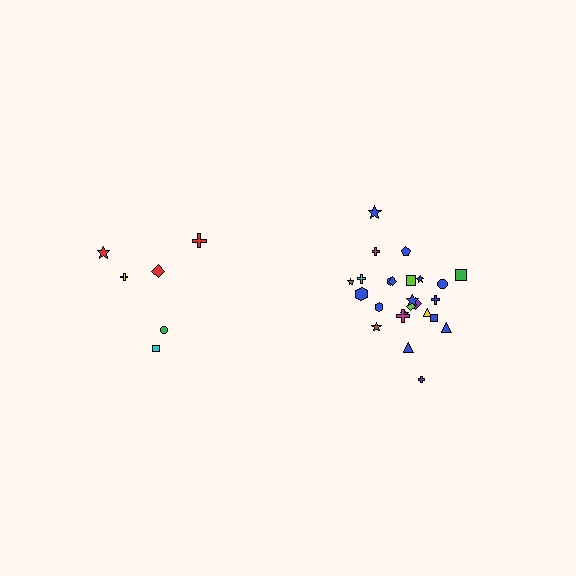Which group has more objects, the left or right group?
The right group.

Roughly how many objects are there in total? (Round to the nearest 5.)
Roughly 30 objects in total.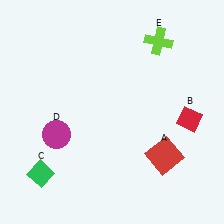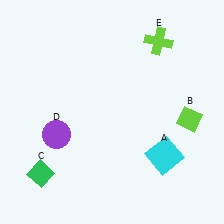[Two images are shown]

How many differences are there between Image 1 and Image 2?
There are 3 differences between the two images.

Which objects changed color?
A changed from red to cyan. B changed from red to lime. D changed from magenta to purple.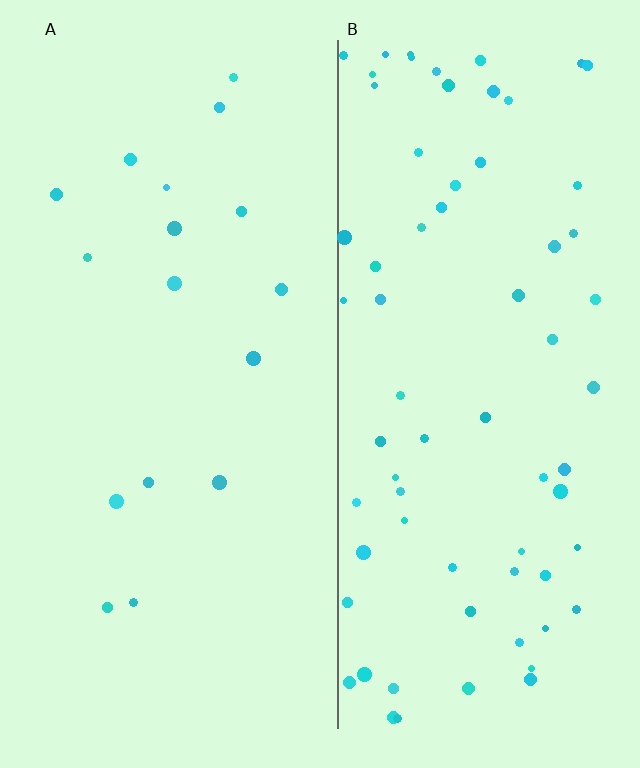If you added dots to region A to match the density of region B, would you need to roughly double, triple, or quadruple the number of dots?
Approximately quadruple.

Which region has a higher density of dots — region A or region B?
B (the right).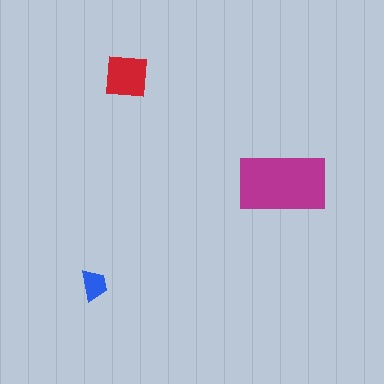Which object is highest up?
The red square is topmost.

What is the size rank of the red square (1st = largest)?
2nd.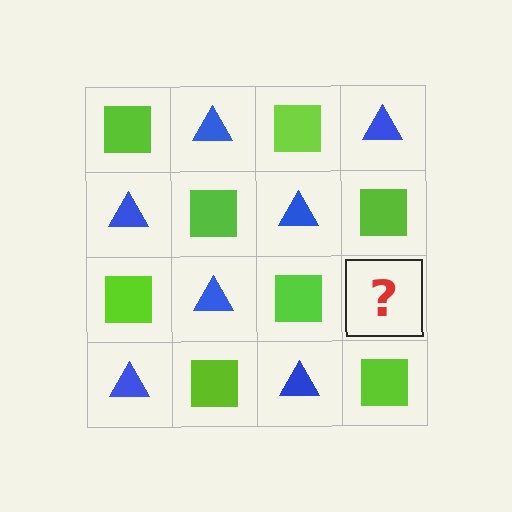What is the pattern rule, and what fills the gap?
The rule is that it alternates lime square and blue triangle in a checkerboard pattern. The gap should be filled with a blue triangle.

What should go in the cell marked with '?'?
The missing cell should contain a blue triangle.